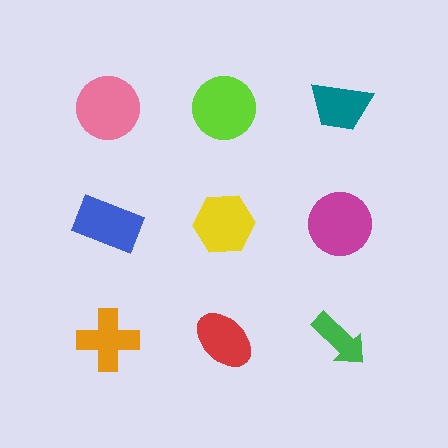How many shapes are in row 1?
3 shapes.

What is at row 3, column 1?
An orange cross.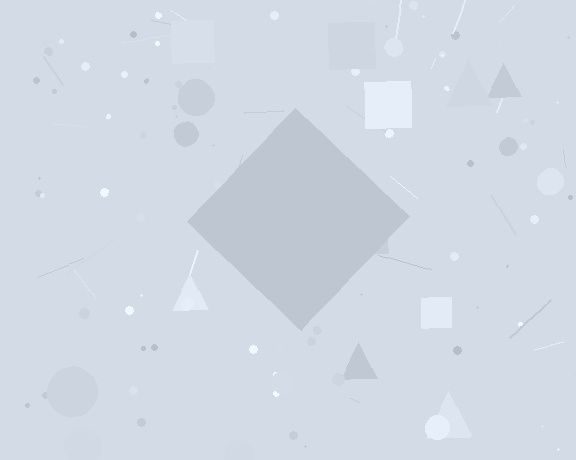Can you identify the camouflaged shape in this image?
The camouflaged shape is a diamond.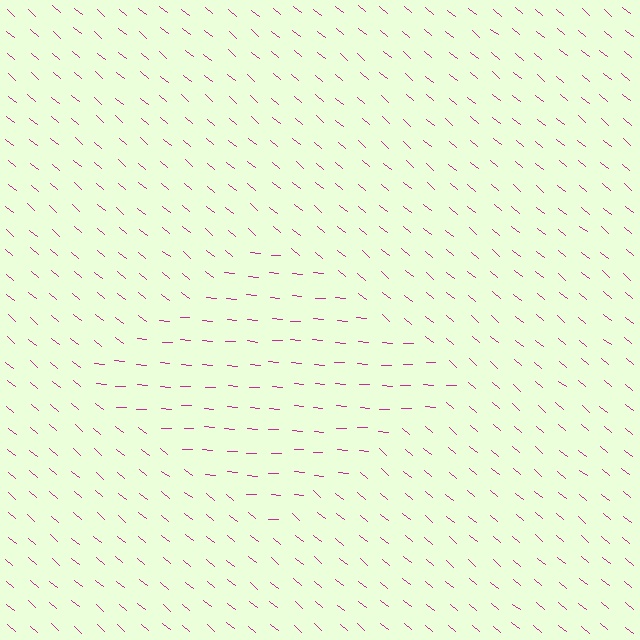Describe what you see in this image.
The image is filled with small magenta line segments. A diamond region in the image has lines oriented differently from the surrounding lines, creating a visible texture boundary.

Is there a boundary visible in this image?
Yes, there is a texture boundary formed by a change in line orientation.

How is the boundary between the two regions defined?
The boundary is defined purely by a change in line orientation (approximately 36 degrees difference). All lines are the same color and thickness.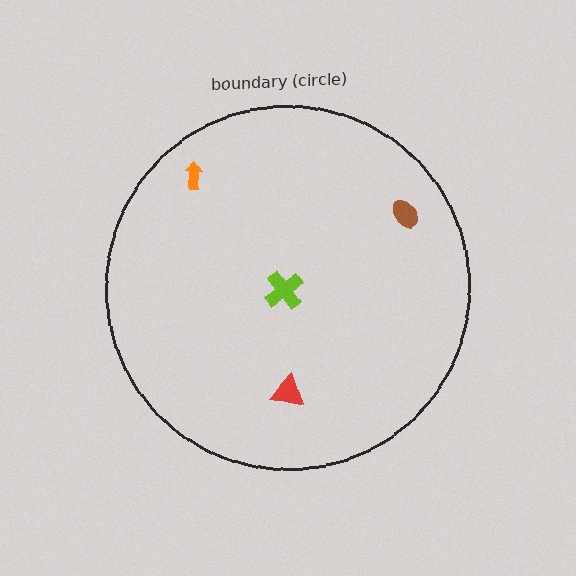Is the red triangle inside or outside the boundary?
Inside.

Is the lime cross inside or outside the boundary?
Inside.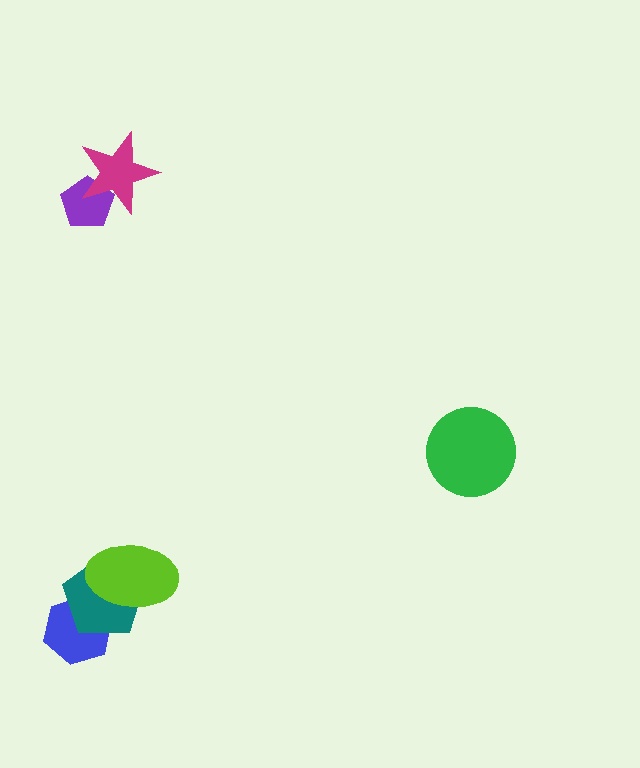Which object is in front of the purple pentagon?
The magenta star is in front of the purple pentagon.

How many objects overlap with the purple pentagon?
1 object overlaps with the purple pentagon.